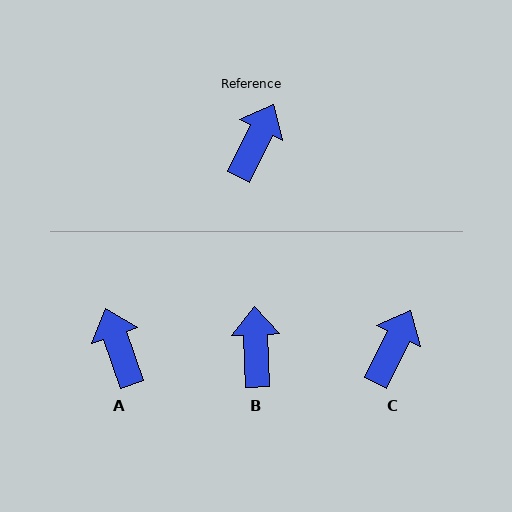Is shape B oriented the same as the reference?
No, it is off by about 28 degrees.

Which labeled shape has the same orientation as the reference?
C.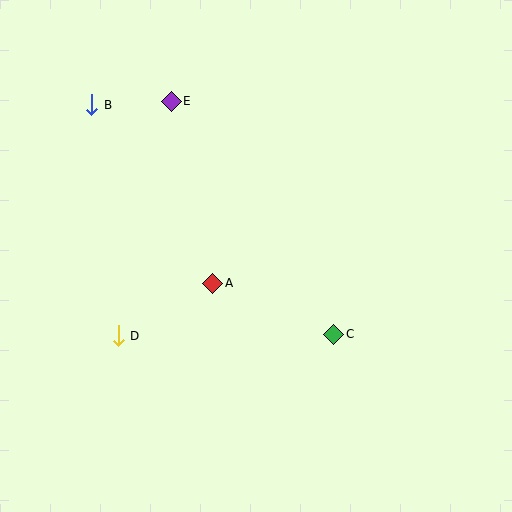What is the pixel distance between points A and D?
The distance between A and D is 108 pixels.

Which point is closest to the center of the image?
Point A at (213, 283) is closest to the center.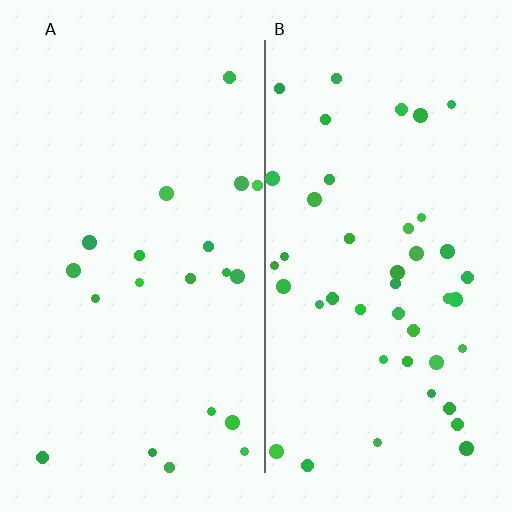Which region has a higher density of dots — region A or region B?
B (the right).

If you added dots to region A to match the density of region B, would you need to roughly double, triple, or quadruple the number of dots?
Approximately double.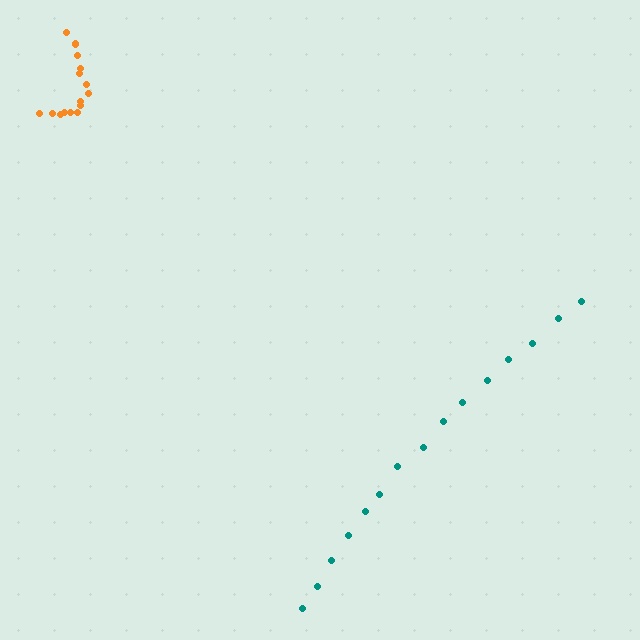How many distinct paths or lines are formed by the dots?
There are 2 distinct paths.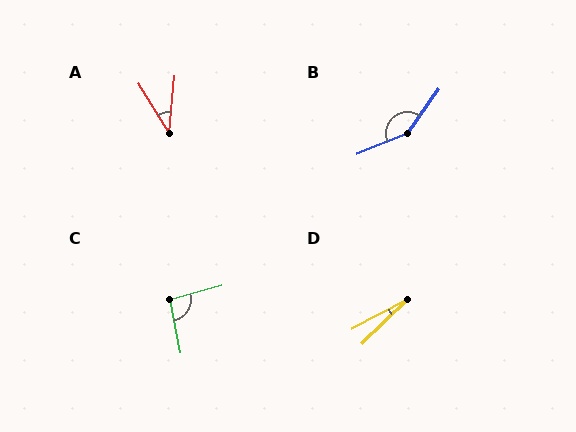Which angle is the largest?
B, at approximately 148 degrees.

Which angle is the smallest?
D, at approximately 17 degrees.